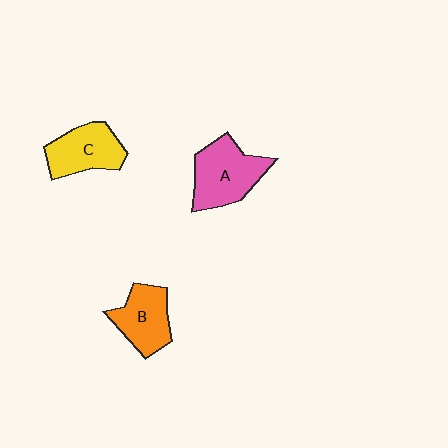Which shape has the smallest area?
Shape B (orange).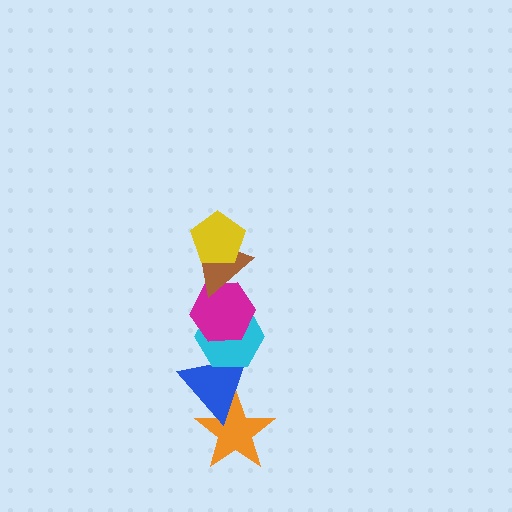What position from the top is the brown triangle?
The brown triangle is 2nd from the top.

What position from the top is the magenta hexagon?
The magenta hexagon is 3rd from the top.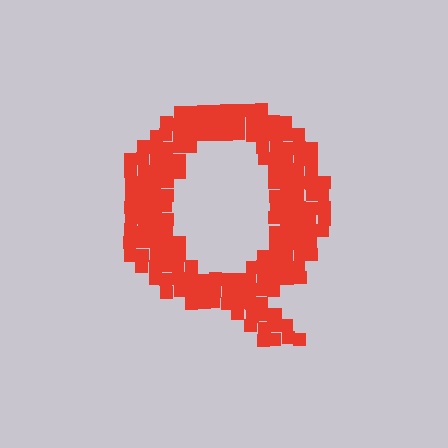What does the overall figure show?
The overall figure shows the letter Q.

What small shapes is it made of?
It is made of small squares.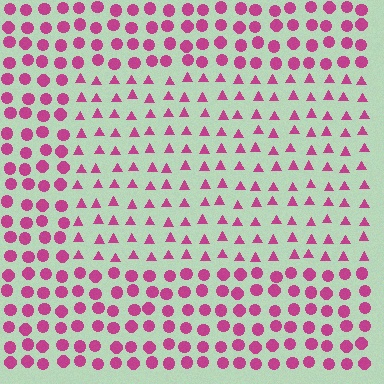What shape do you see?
I see a rectangle.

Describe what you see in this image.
The image is filled with small magenta elements arranged in a uniform grid. A rectangle-shaped region contains triangles, while the surrounding area contains circles. The boundary is defined purely by the change in element shape.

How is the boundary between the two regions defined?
The boundary is defined by a change in element shape: triangles inside vs. circles outside. All elements share the same color and spacing.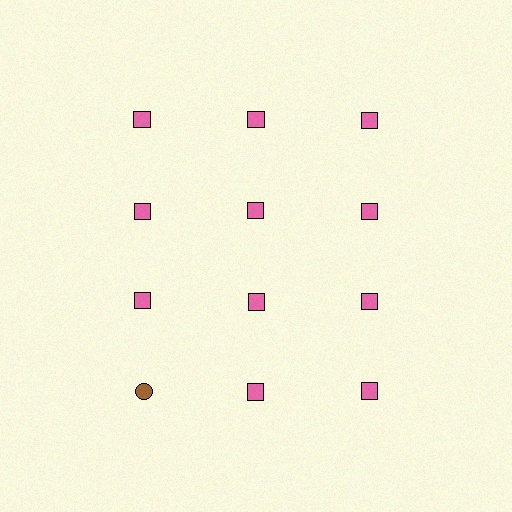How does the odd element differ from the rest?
It differs in both color (brown instead of pink) and shape (circle instead of square).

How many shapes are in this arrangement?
There are 12 shapes arranged in a grid pattern.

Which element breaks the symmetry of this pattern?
The brown circle in the fourth row, leftmost column breaks the symmetry. All other shapes are pink squares.